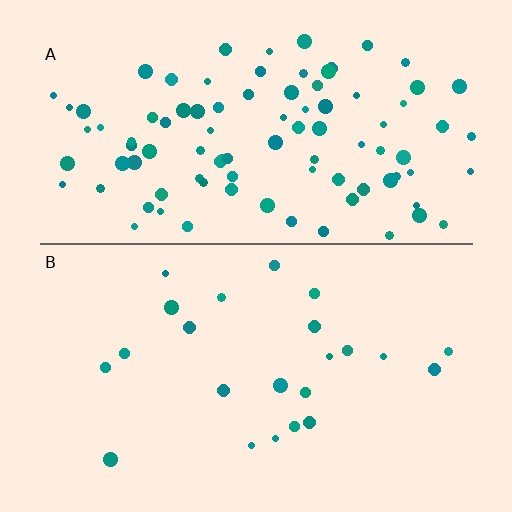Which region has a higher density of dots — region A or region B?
A (the top).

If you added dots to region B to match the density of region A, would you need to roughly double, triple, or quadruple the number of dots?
Approximately quadruple.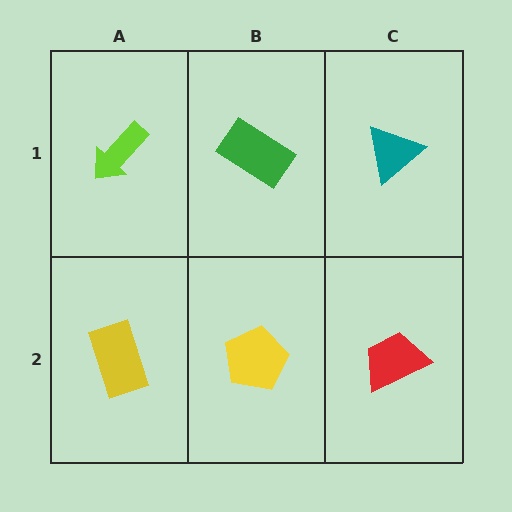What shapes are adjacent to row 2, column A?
A lime arrow (row 1, column A), a yellow pentagon (row 2, column B).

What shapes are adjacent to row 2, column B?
A green rectangle (row 1, column B), a yellow rectangle (row 2, column A), a red trapezoid (row 2, column C).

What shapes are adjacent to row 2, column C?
A teal triangle (row 1, column C), a yellow pentagon (row 2, column B).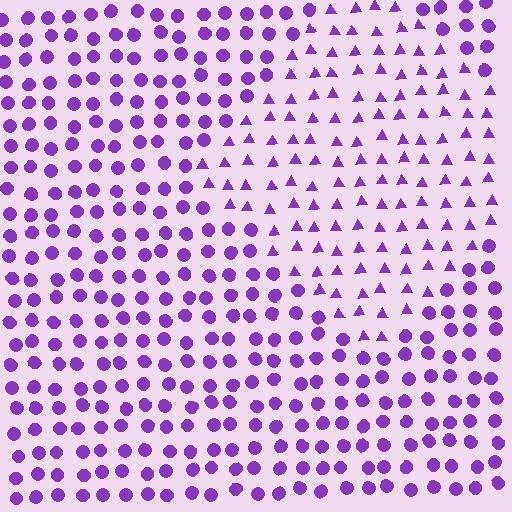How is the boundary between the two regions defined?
The boundary is defined by a change in element shape: triangles inside vs. circles outside. All elements share the same color and spacing.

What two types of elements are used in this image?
The image uses triangles inside the diamond region and circles outside it.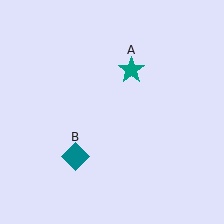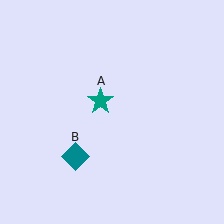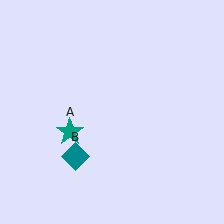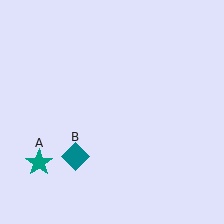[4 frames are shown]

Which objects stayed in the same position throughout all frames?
Teal diamond (object B) remained stationary.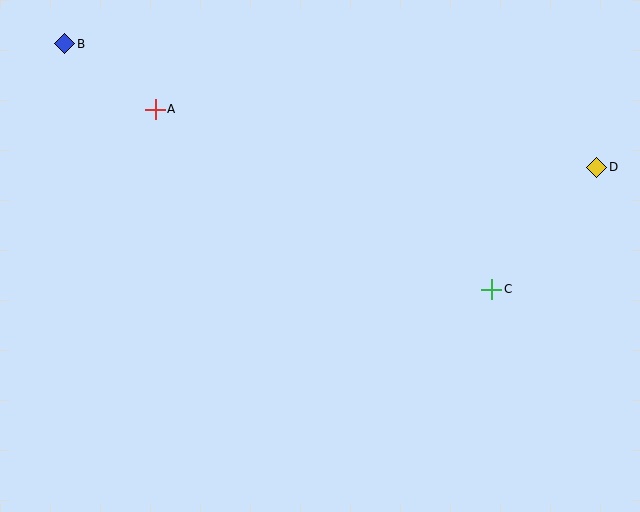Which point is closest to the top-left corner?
Point B is closest to the top-left corner.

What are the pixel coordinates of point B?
Point B is at (65, 44).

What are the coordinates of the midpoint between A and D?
The midpoint between A and D is at (376, 138).